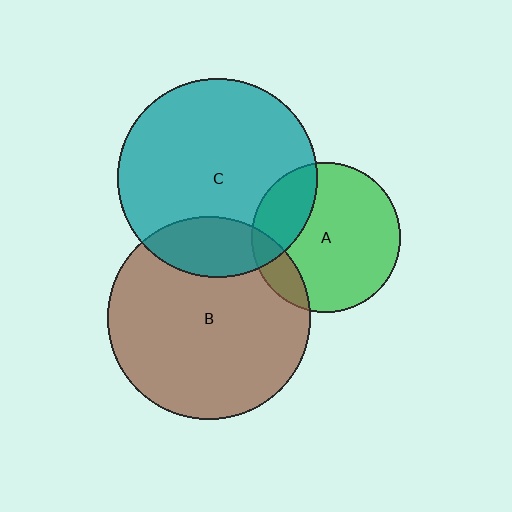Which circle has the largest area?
Circle B (brown).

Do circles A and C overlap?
Yes.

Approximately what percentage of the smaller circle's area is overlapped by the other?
Approximately 25%.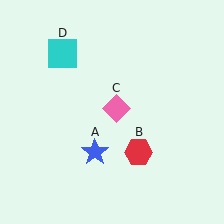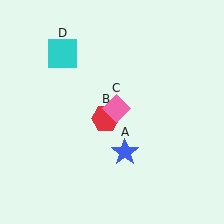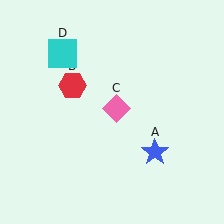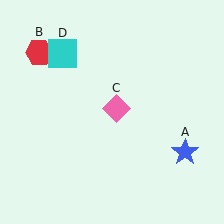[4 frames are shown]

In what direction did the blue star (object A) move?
The blue star (object A) moved right.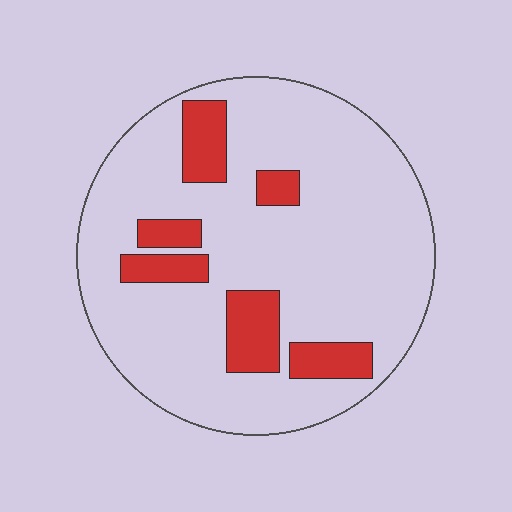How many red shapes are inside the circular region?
6.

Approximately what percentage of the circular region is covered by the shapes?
Approximately 15%.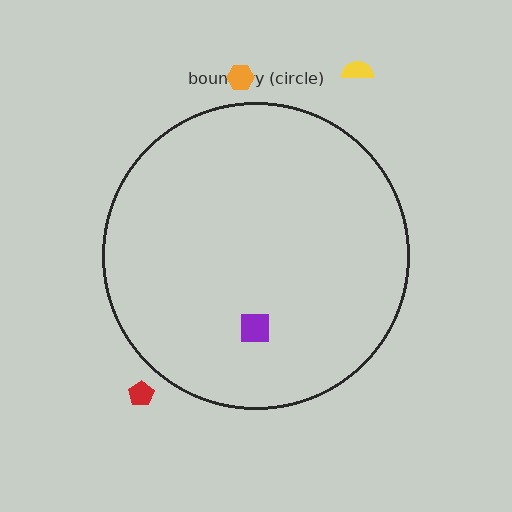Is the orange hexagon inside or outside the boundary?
Outside.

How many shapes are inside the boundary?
1 inside, 3 outside.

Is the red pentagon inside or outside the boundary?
Outside.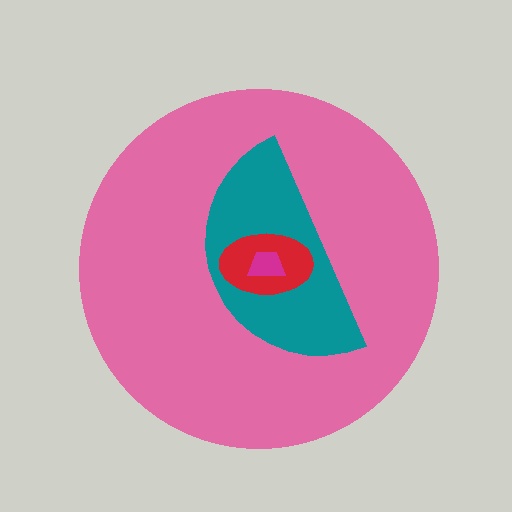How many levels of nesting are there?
4.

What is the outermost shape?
The pink circle.